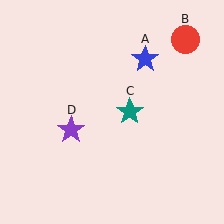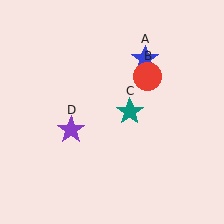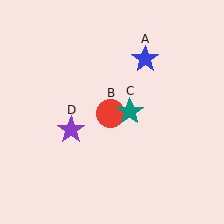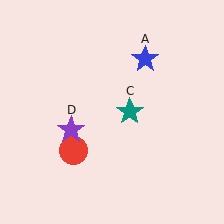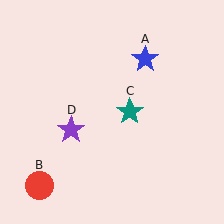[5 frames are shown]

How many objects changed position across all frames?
1 object changed position: red circle (object B).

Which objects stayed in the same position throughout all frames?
Blue star (object A) and teal star (object C) and purple star (object D) remained stationary.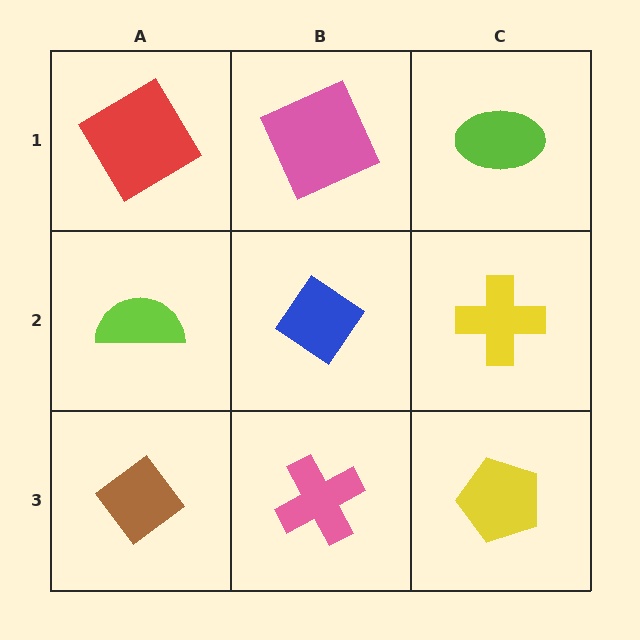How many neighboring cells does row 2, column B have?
4.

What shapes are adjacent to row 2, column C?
A lime ellipse (row 1, column C), a yellow pentagon (row 3, column C), a blue diamond (row 2, column B).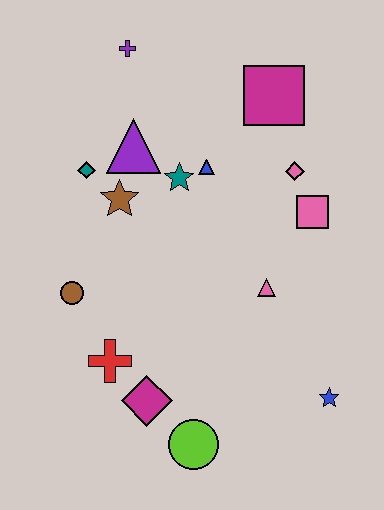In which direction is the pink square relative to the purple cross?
The pink square is to the right of the purple cross.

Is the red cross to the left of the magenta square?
Yes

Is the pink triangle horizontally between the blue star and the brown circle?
Yes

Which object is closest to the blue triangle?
The teal star is closest to the blue triangle.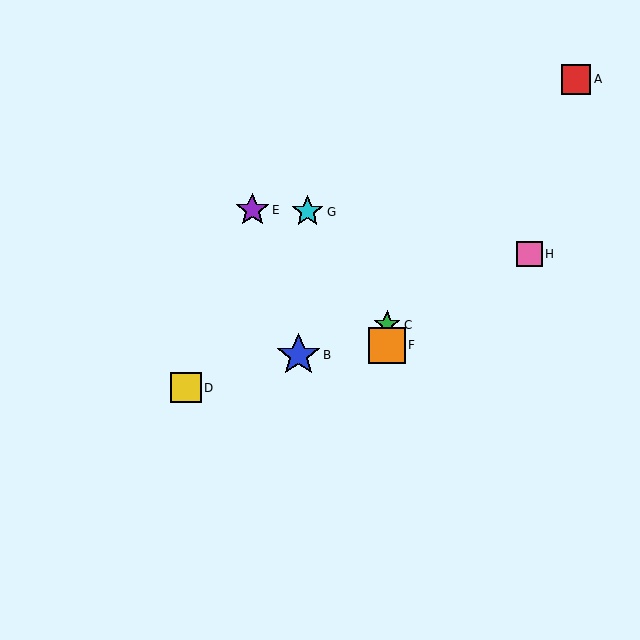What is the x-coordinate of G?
Object G is at x≈308.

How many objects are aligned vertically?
2 objects (C, F) are aligned vertically.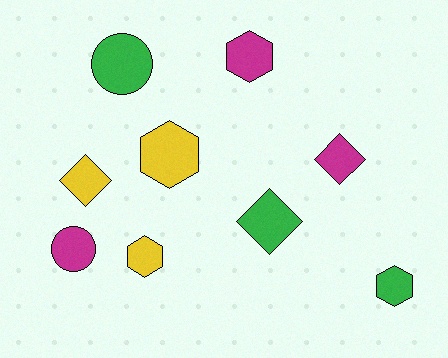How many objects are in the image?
There are 9 objects.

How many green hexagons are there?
There is 1 green hexagon.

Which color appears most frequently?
Green, with 3 objects.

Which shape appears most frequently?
Hexagon, with 4 objects.